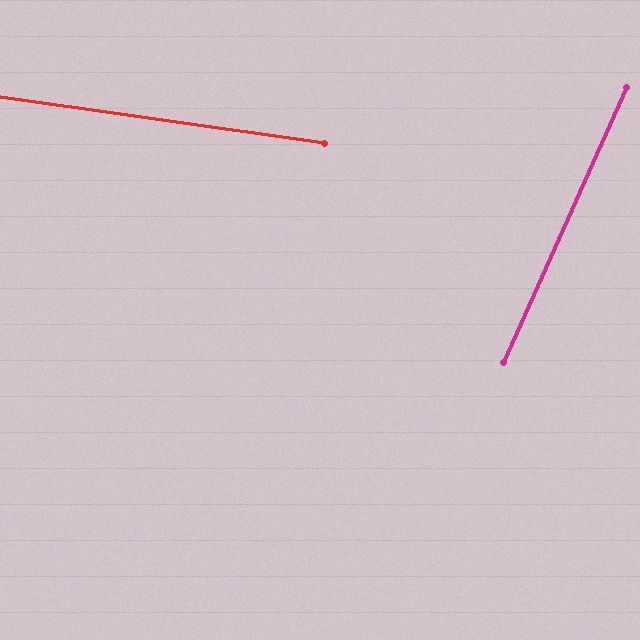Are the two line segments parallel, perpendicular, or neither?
Neither parallel nor perpendicular — they differ by about 74°.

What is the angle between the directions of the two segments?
Approximately 74 degrees.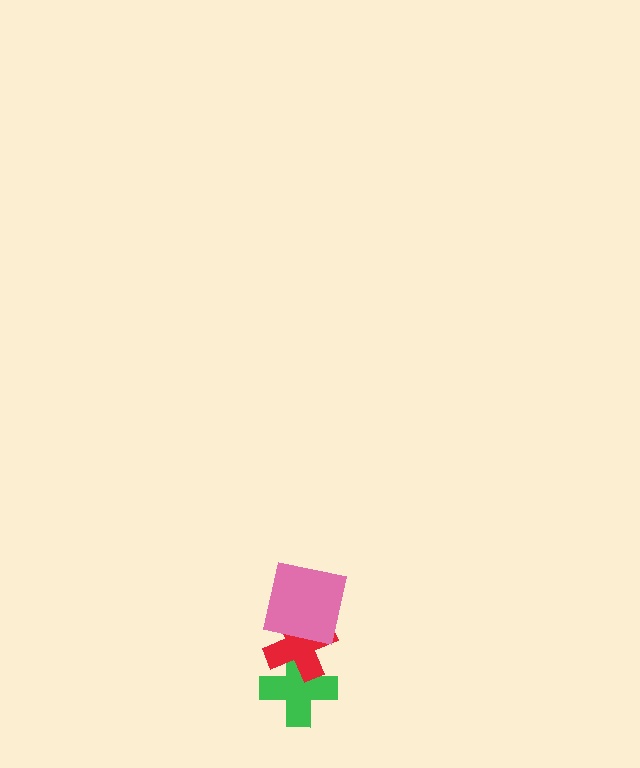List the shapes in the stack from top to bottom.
From top to bottom: the pink square, the red cross, the green cross.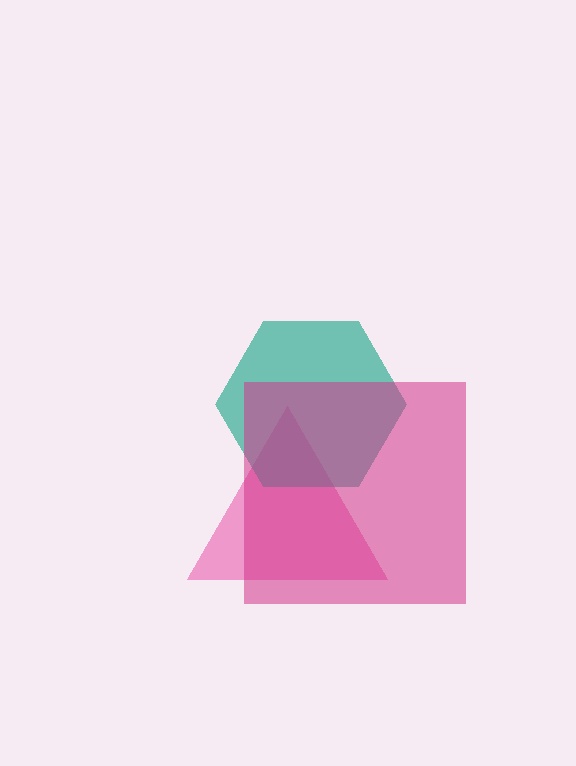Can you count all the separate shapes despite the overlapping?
Yes, there are 3 separate shapes.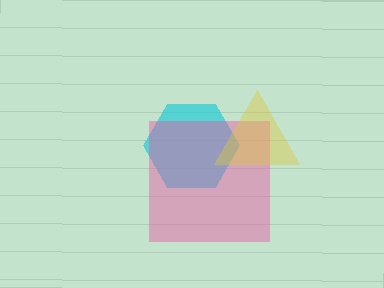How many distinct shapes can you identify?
There are 3 distinct shapes: a cyan hexagon, a pink square, a yellow triangle.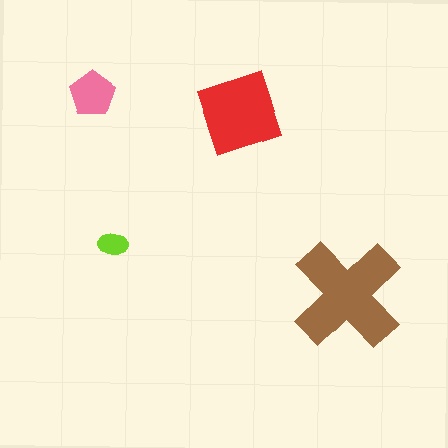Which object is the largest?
The brown cross.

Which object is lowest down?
The brown cross is bottommost.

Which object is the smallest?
The lime ellipse.